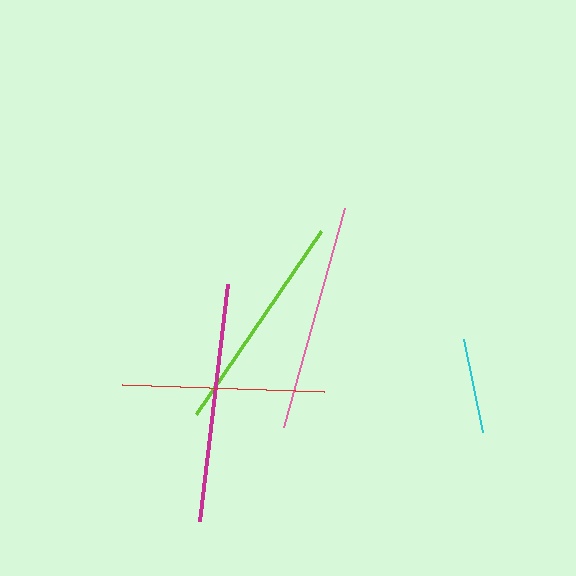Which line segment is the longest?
The magenta line is the longest at approximately 238 pixels.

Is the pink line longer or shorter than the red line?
The pink line is longer than the red line.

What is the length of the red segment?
The red segment is approximately 202 pixels long.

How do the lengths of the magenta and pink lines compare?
The magenta and pink lines are approximately the same length.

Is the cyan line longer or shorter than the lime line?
The lime line is longer than the cyan line.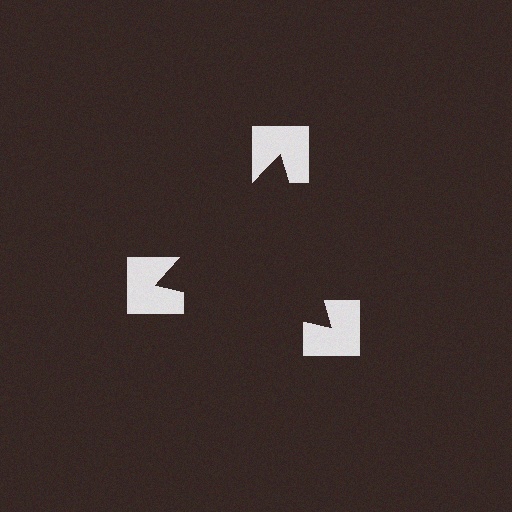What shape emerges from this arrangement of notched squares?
An illusory triangle — its edges are inferred from the aligned wedge cuts in the notched squares, not physically drawn.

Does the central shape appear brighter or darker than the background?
It typically appears slightly darker than the background, even though no actual brightness change is drawn.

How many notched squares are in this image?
There are 3 — one at each vertex of the illusory triangle.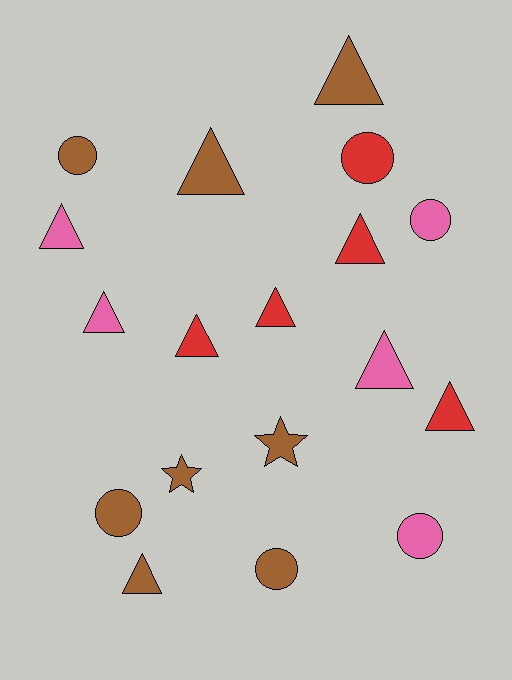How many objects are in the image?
There are 18 objects.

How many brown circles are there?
There are 3 brown circles.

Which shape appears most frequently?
Triangle, with 10 objects.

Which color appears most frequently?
Brown, with 8 objects.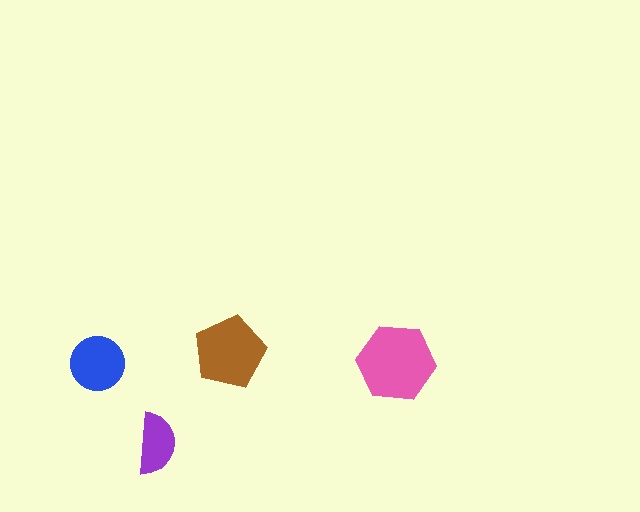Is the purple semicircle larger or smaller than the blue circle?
Smaller.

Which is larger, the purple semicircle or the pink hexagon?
The pink hexagon.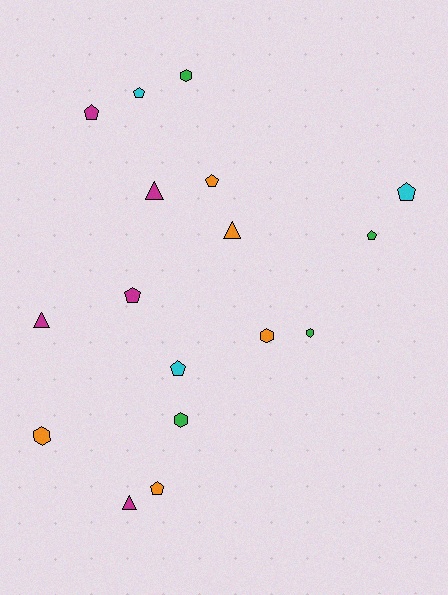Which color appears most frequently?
Orange, with 5 objects.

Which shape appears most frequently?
Pentagon, with 8 objects.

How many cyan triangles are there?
There are no cyan triangles.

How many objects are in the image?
There are 17 objects.